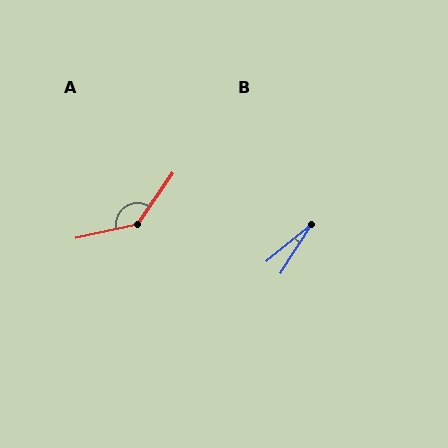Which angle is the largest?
A, at approximately 137 degrees.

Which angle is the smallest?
B, at approximately 18 degrees.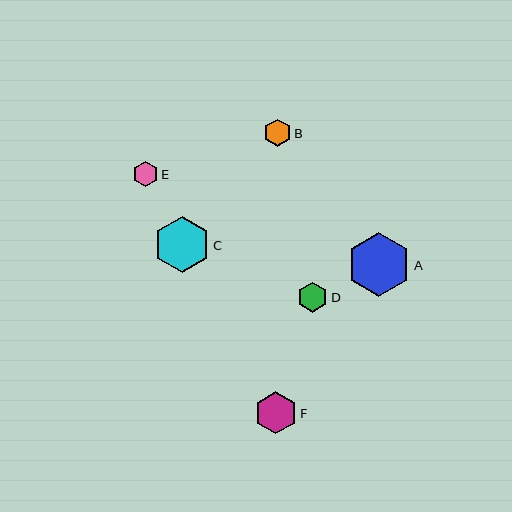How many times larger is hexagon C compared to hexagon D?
Hexagon C is approximately 1.8 times the size of hexagon D.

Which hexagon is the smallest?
Hexagon E is the smallest with a size of approximately 25 pixels.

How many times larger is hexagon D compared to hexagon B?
Hexagon D is approximately 1.1 times the size of hexagon B.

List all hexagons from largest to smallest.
From largest to smallest: A, C, F, D, B, E.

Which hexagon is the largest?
Hexagon A is the largest with a size of approximately 63 pixels.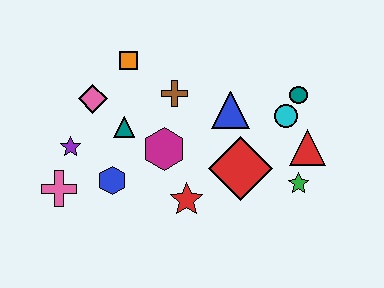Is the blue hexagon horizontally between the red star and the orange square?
No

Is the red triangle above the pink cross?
Yes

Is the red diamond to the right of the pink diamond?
Yes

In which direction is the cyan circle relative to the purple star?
The cyan circle is to the right of the purple star.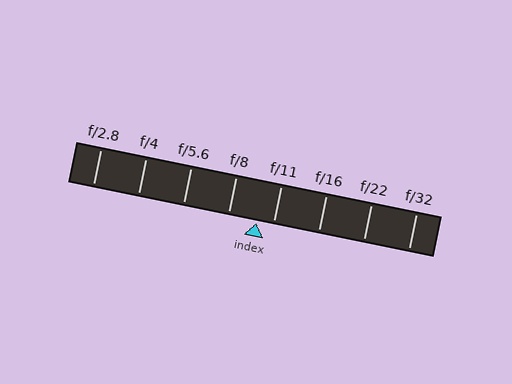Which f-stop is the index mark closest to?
The index mark is closest to f/11.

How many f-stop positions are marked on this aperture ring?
There are 8 f-stop positions marked.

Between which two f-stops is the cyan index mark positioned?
The index mark is between f/8 and f/11.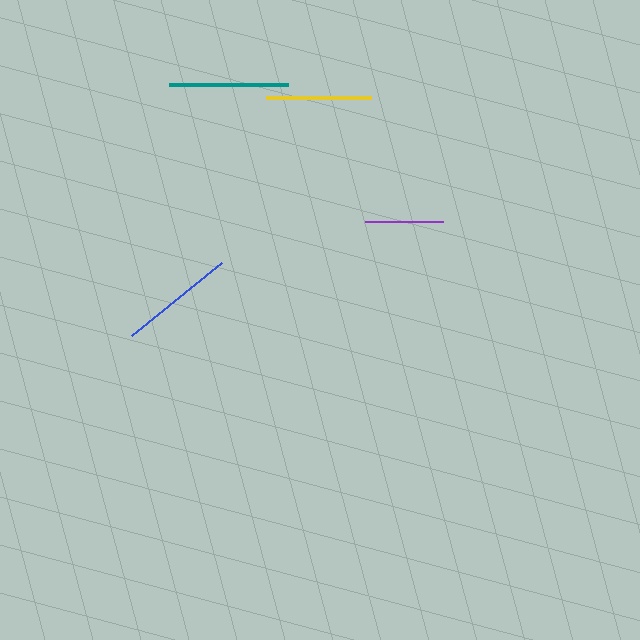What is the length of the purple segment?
The purple segment is approximately 77 pixels long.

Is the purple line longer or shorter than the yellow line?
The yellow line is longer than the purple line.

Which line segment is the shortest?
The purple line is the shortest at approximately 77 pixels.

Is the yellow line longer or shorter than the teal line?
The teal line is longer than the yellow line.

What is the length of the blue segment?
The blue segment is approximately 116 pixels long.